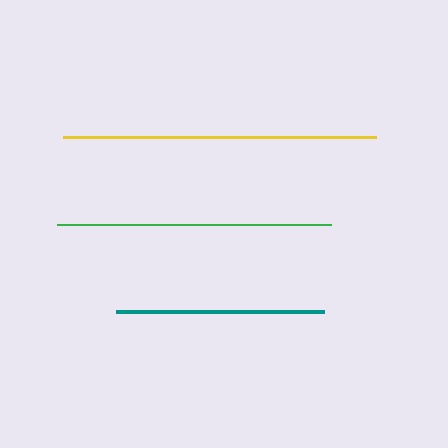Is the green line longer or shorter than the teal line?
The green line is longer than the teal line.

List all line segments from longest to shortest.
From longest to shortest: yellow, green, teal.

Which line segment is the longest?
The yellow line is the longest at approximately 312 pixels.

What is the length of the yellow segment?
The yellow segment is approximately 312 pixels long.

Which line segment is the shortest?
The teal line is the shortest at approximately 208 pixels.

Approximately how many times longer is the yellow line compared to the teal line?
The yellow line is approximately 1.5 times the length of the teal line.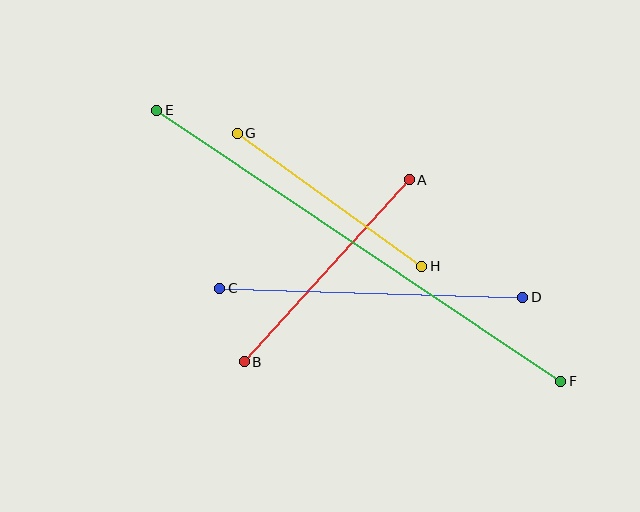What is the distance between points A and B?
The distance is approximately 246 pixels.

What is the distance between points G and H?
The distance is approximately 228 pixels.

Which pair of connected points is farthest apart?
Points E and F are farthest apart.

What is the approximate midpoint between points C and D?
The midpoint is at approximately (371, 293) pixels.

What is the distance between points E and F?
The distance is approximately 487 pixels.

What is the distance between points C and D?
The distance is approximately 303 pixels.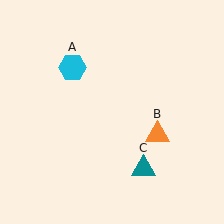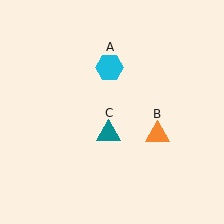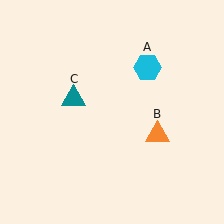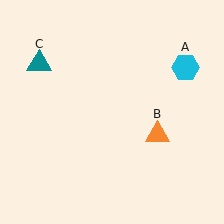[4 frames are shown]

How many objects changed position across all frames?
2 objects changed position: cyan hexagon (object A), teal triangle (object C).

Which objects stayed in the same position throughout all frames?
Orange triangle (object B) remained stationary.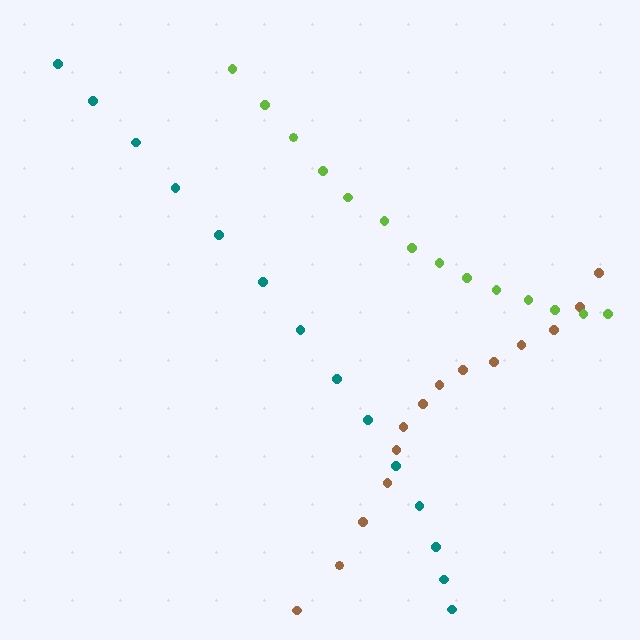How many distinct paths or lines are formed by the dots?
There are 3 distinct paths.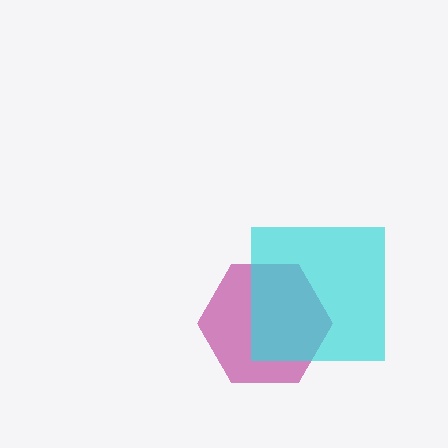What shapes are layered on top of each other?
The layered shapes are: a magenta hexagon, a cyan square.